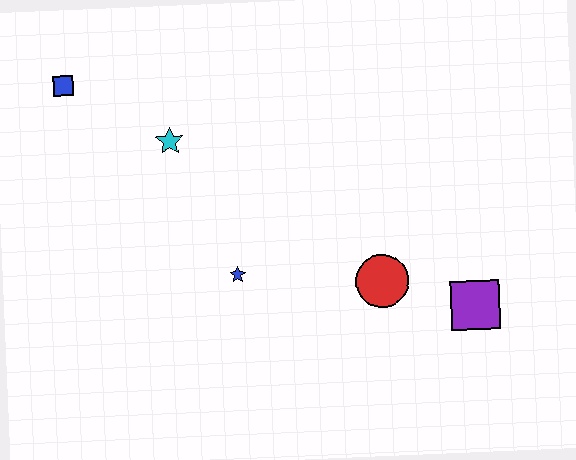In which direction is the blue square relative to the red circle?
The blue square is to the left of the red circle.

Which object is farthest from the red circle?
The blue square is farthest from the red circle.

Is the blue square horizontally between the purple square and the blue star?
No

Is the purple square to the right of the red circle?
Yes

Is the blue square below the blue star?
No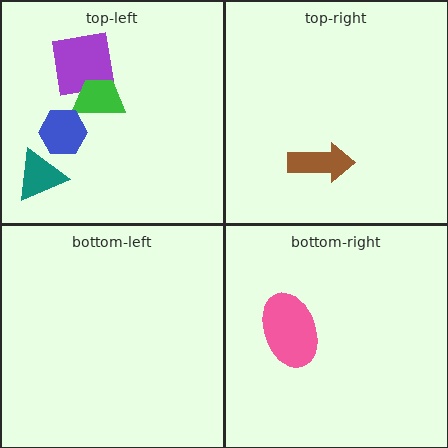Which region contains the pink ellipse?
The bottom-right region.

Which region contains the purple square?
The top-left region.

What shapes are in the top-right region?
The brown arrow.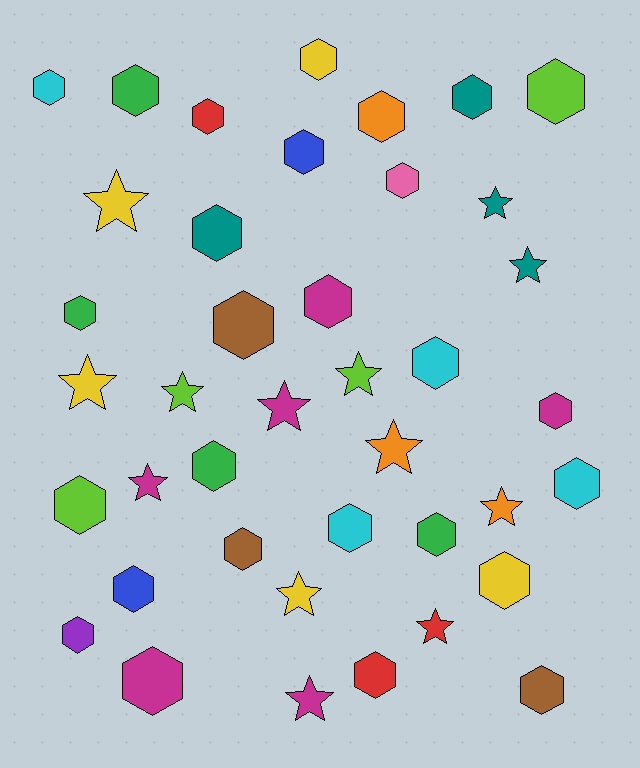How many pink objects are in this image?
There is 1 pink object.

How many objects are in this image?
There are 40 objects.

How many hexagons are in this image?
There are 27 hexagons.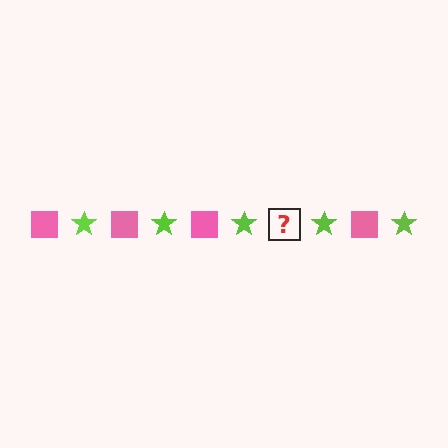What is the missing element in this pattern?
The missing element is a pink square.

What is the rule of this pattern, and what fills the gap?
The rule is that the pattern alternates between pink square and lime star. The gap should be filled with a pink square.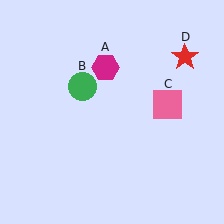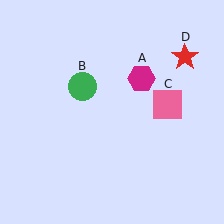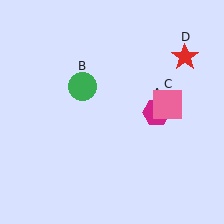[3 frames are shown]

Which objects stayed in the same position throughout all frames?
Green circle (object B) and pink square (object C) and red star (object D) remained stationary.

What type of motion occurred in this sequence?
The magenta hexagon (object A) rotated clockwise around the center of the scene.